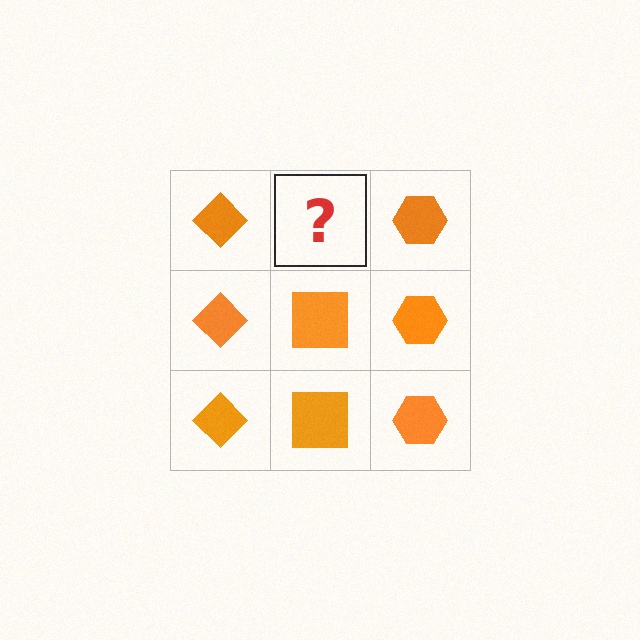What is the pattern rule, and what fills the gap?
The rule is that each column has a consistent shape. The gap should be filled with an orange square.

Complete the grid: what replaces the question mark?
The question mark should be replaced with an orange square.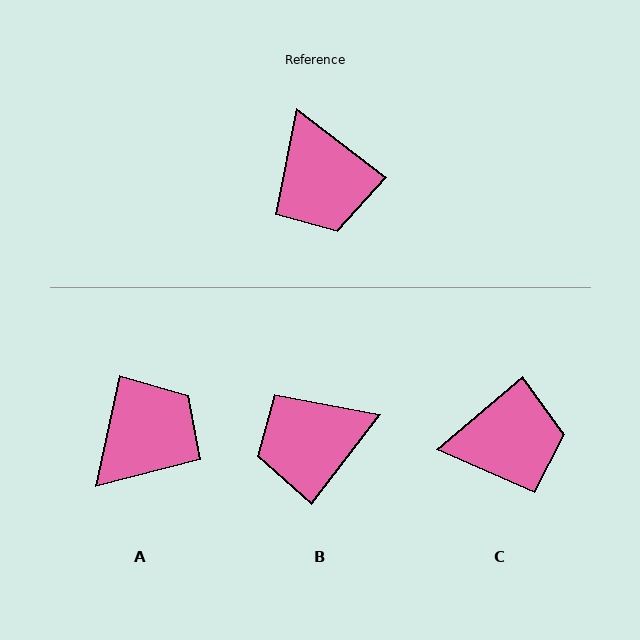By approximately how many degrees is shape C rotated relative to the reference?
Approximately 78 degrees counter-clockwise.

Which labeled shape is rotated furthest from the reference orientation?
A, about 116 degrees away.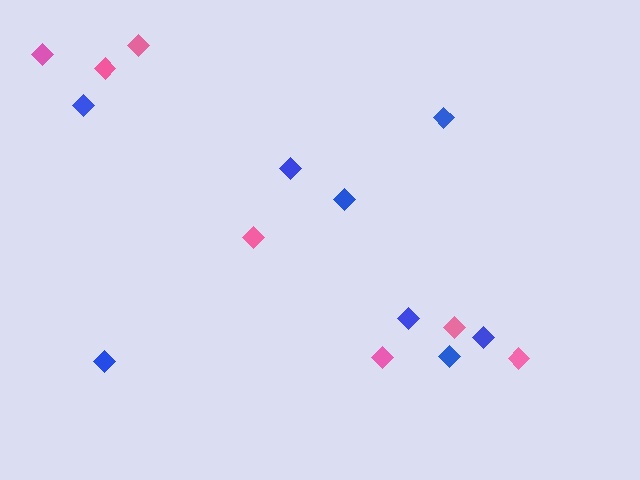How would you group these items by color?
There are 2 groups: one group of pink diamonds (7) and one group of blue diamonds (8).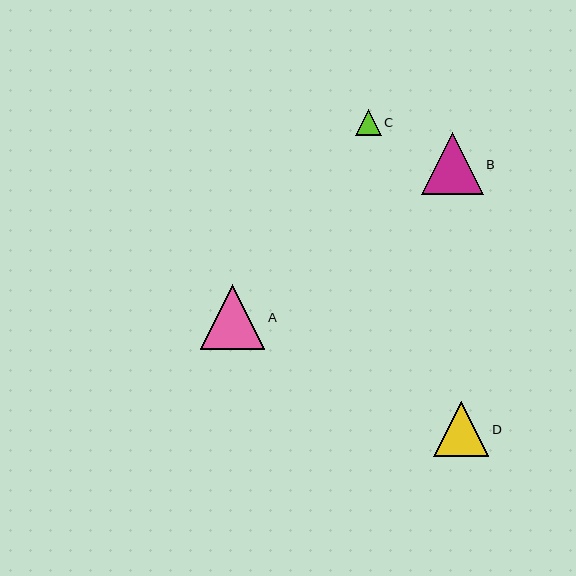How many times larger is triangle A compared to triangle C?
Triangle A is approximately 2.5 times the size of triangle C.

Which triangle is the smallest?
Triangle C is the smallest with a size of approximately 26 pixels.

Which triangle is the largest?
Triangle A is the largest with a size of approximately 65 pixels.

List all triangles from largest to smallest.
From largest to smallest: A, B, D, C.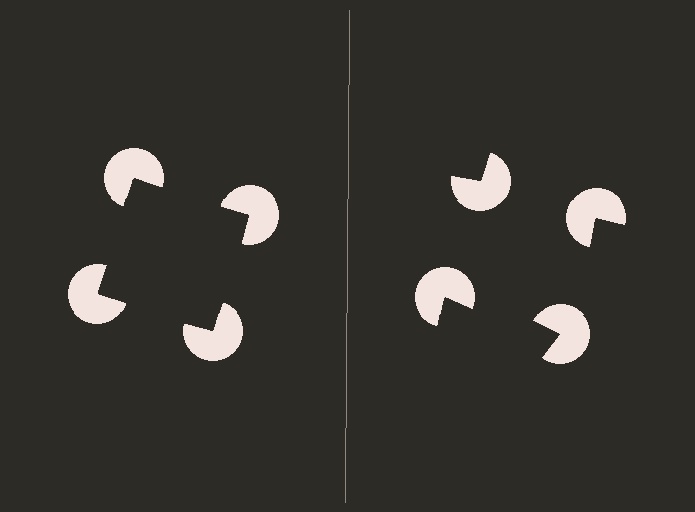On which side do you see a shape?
An illusory square appears on the left side. On the right side the wedge cuts are rotated, so no coherent shape forms.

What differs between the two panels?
The pac-man discs are positioned identically on both sides; only the wedge orientations differ. On the left they align to a square; on the right they are misaligned.